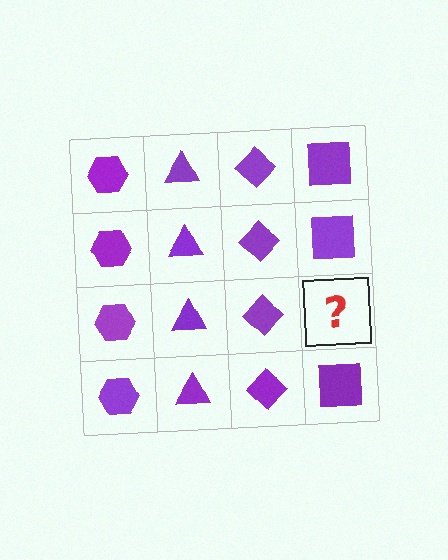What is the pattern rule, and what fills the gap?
The rule is that each column has a consistent shape. The gap should be filled with a purple square.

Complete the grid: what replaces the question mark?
The question mark should be replaced with a purple square.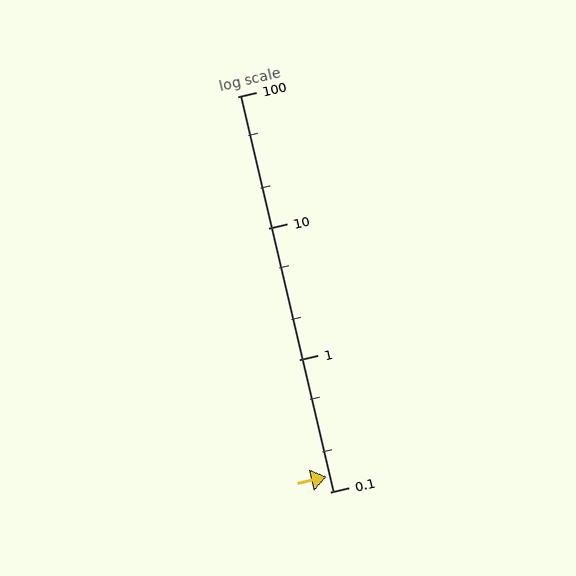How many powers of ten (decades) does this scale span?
The scale spans 3 decades, from 0.1 to 100.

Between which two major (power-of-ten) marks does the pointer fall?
The pointer is between 0.1 and 1.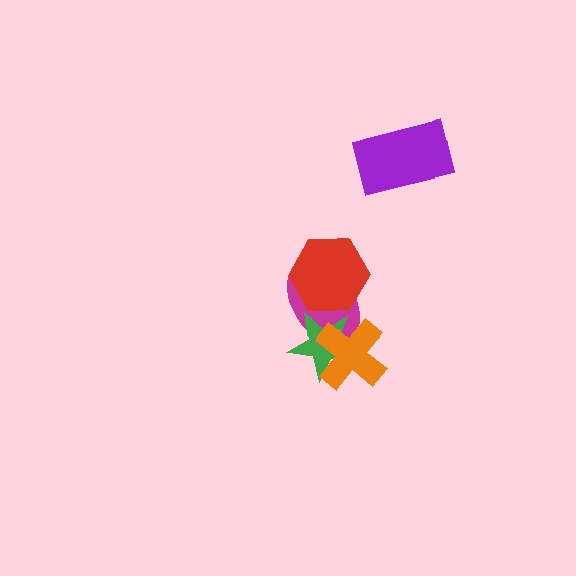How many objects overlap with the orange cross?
2 objects overlap with the orange cross.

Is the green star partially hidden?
Yes, it is partially covered by another shape.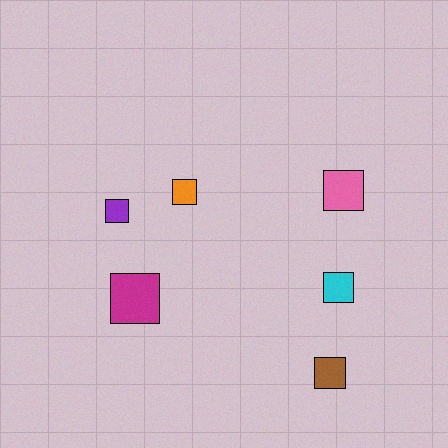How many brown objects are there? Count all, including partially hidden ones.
There is 1 brown object.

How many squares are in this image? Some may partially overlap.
There are 6 squares.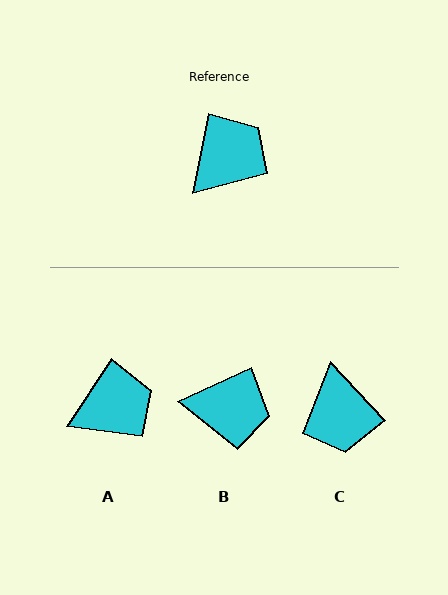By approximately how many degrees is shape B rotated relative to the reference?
Approximately 54 degrees clockwise.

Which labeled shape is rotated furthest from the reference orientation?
C, about 126 degrees away.